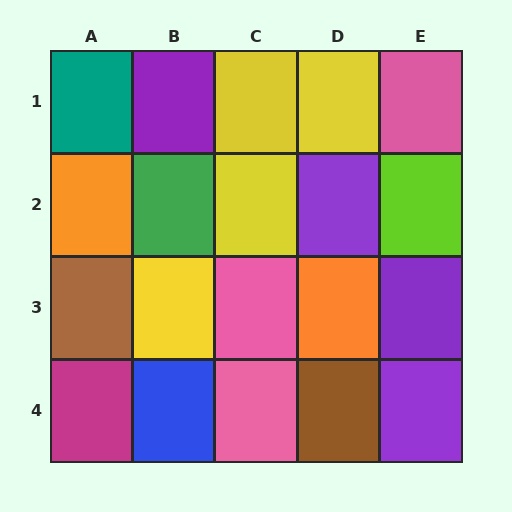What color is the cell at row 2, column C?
Yellow.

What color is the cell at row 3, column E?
Purple.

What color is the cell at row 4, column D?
Brown.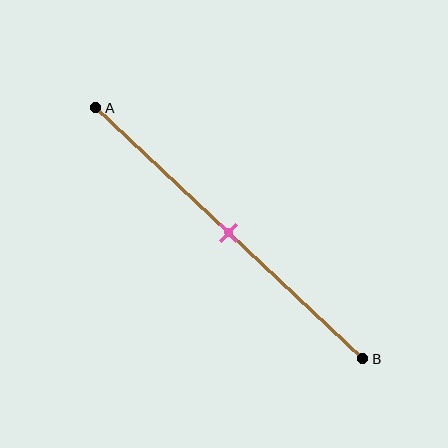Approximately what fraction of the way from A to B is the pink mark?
The pink mark is approximately 50% of the way from A to B.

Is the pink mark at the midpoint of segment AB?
Yes, the mark is approximately at the midpoint.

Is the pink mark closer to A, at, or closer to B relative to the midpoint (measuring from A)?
The pink mark is approximately at the midpoint of segment AB.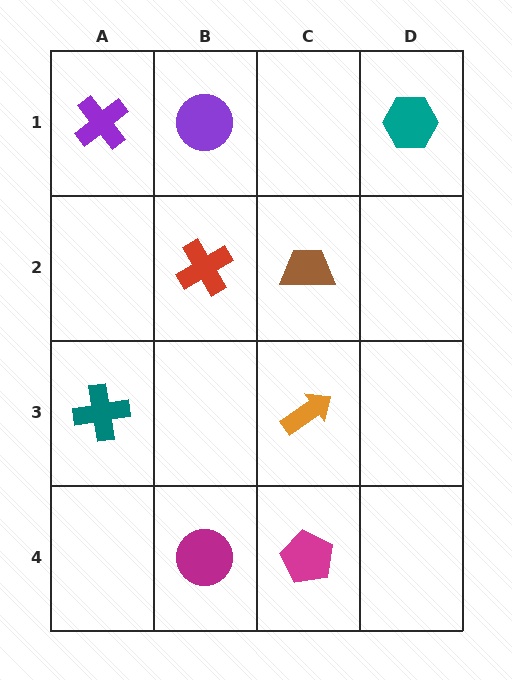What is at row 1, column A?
A purple cross.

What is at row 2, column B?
A red cross.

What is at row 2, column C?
A brown trapezoid.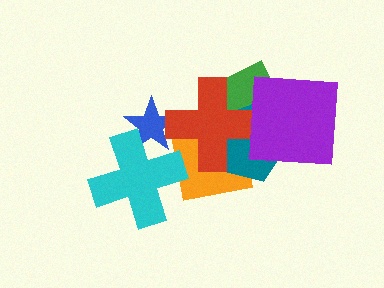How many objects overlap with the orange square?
5 objects overlap with the orange square.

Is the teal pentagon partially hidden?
Yes, it is partially covered by another shape.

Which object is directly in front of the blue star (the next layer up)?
The orange square is directly in front of the blue star.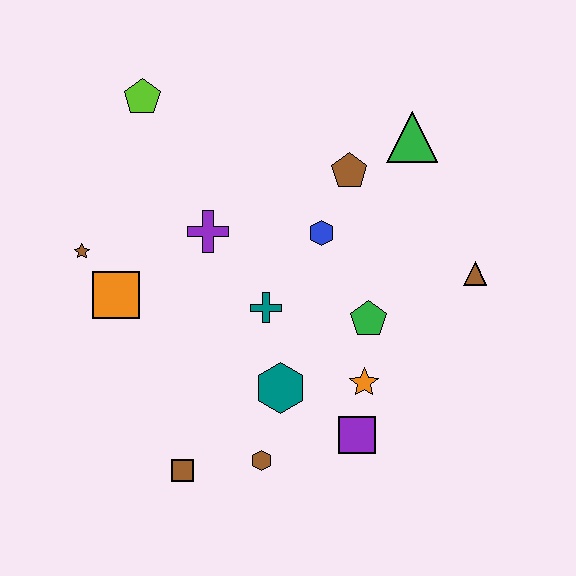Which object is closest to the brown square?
The brown hexagon is closest to the brown square.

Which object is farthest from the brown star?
The brown triangle is farthest from the brown star.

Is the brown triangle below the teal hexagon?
No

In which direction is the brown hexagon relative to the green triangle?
The brown hexagon is below the green triangle.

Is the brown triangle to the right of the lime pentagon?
Yes